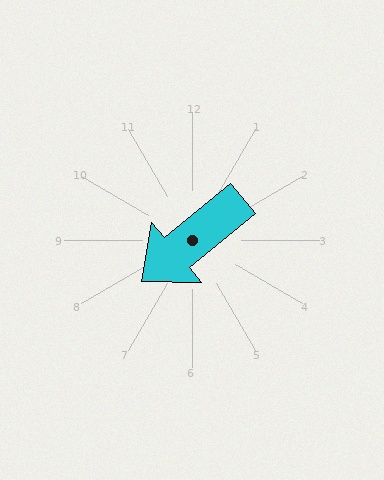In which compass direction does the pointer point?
Southwest.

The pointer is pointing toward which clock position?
Roughly 8 o'clock.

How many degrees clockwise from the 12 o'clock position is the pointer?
Approximately 231 degrees.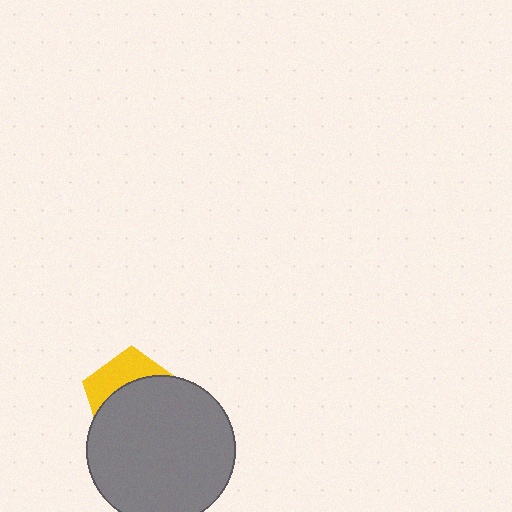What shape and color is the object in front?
The object in front is a gray circle.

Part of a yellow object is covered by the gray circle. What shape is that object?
It is a pentagon.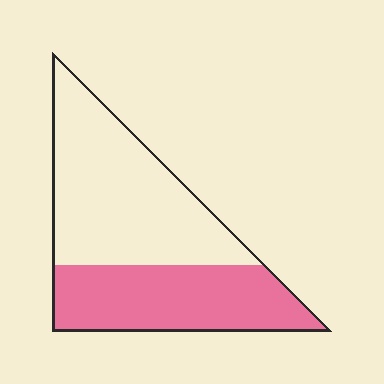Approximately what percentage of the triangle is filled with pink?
Approximately 40%.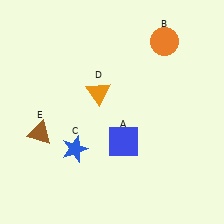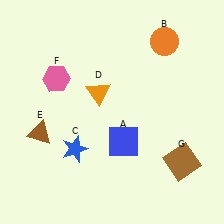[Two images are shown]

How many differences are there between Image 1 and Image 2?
There are 2 differences between the two images.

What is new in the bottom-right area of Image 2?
A brown square (G) was added in the bottom-right area of Image 2.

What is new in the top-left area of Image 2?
A pink hexagon (F) was added in the top-left area of Image 2.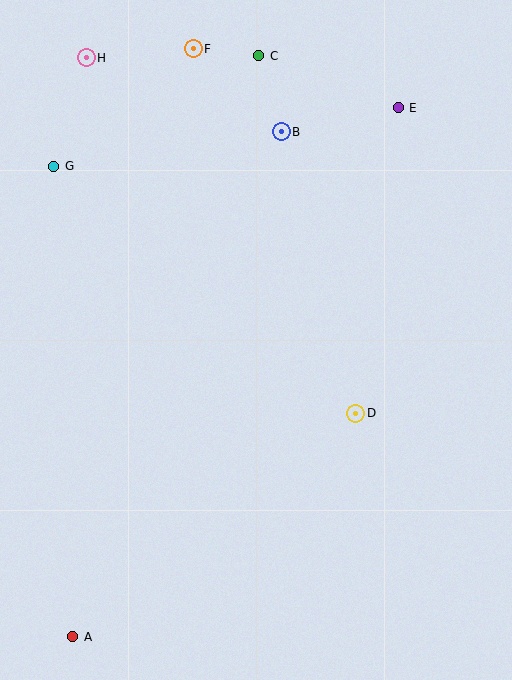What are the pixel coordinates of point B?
Point B is at (281, 132).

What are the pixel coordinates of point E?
Point E is at (398, 108).